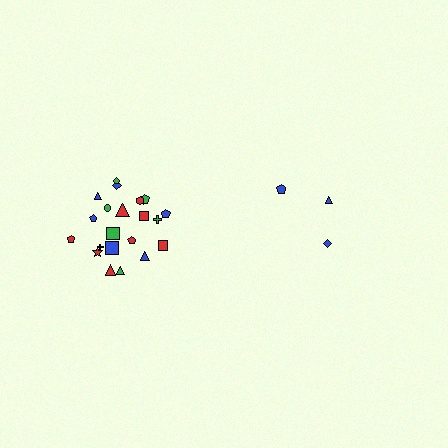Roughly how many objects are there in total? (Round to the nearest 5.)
Roughly 25 objects in total.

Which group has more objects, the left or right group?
The left group.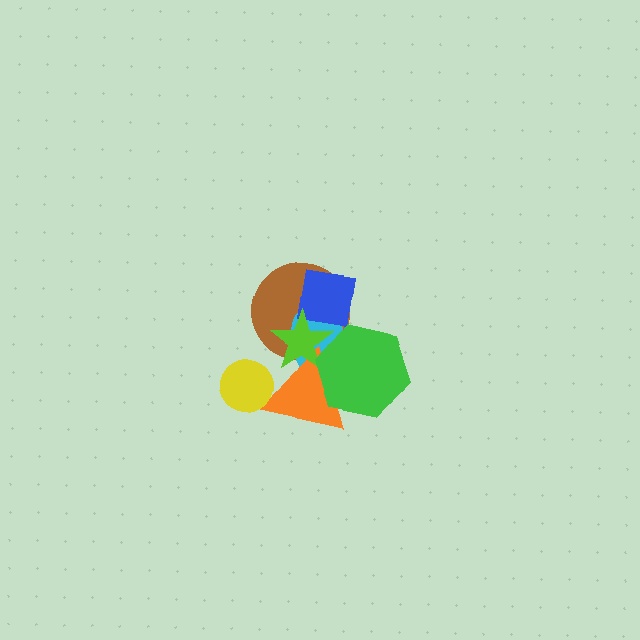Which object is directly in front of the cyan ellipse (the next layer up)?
The orange triangle is directly in front of the cyan ellipse.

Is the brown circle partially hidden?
Yes, it is partially covered by another shape.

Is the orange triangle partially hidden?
Yes, it is partially covered by another shape.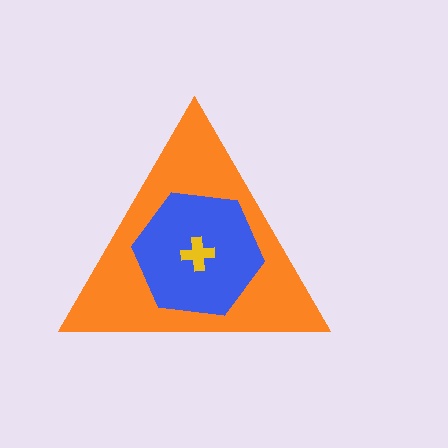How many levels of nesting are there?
3.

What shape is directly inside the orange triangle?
The blue hexagon.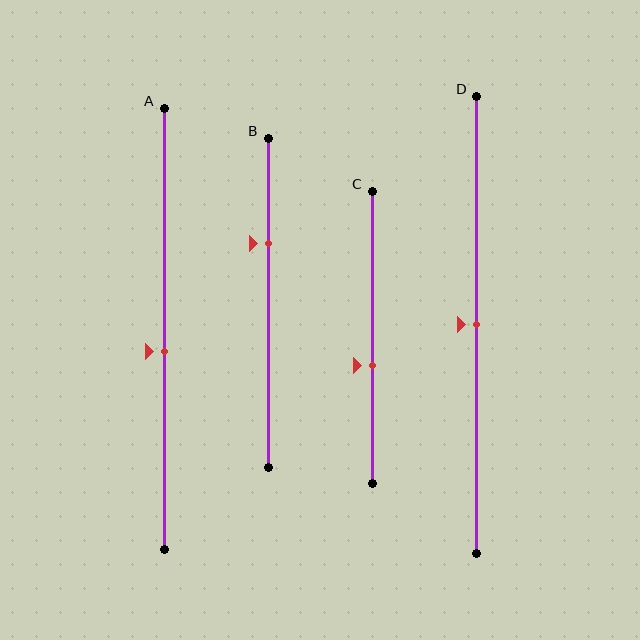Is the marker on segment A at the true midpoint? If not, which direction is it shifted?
No, the marker on segment A is shifted downward by about 5% of the segment length.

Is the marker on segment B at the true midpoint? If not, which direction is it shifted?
No, the marker on segment B is shifted upward by about 18% of the segment length.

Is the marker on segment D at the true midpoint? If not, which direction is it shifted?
Yes, the marker on segment D is at the true midpoint.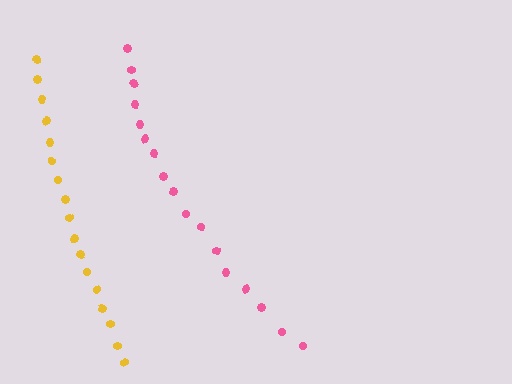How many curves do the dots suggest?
There are 2 distinct paths.